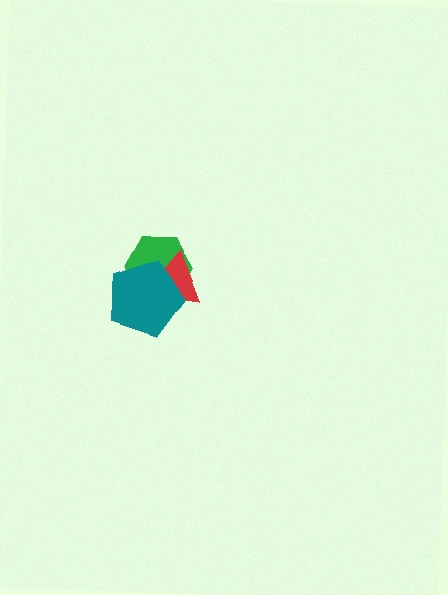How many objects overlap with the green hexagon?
2 objects overlap with the green hexagon.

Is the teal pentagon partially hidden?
No, no other shape covers it.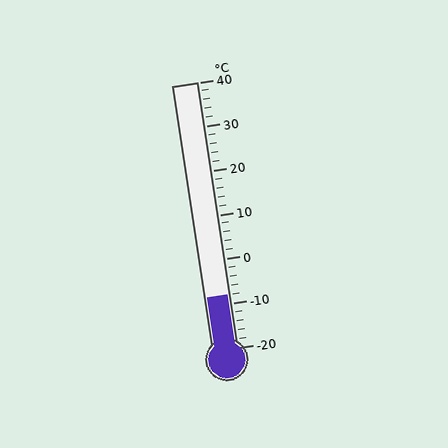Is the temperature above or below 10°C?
The temperature is below 10°C.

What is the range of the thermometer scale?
The thermometer scale ranges from -20°C to 40°C.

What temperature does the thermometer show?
The thermometer shows approximately -8°C.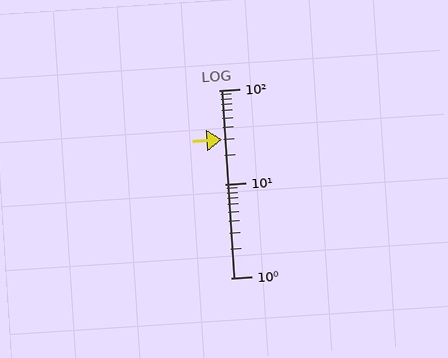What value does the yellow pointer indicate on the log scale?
The pointer indicates approximately 30.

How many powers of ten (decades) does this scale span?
The scale spans 2 decades, from 1 to 100.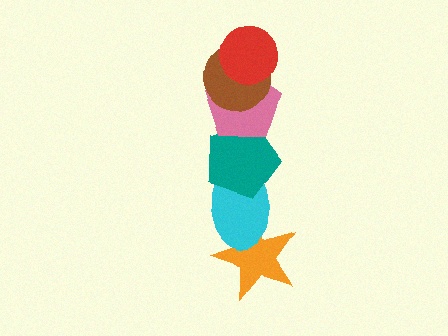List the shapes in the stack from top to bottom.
From top to bottom: the red circle, the brown circle, the pink pentagon, the teal pentagon, the cyan ellipse, the orange star.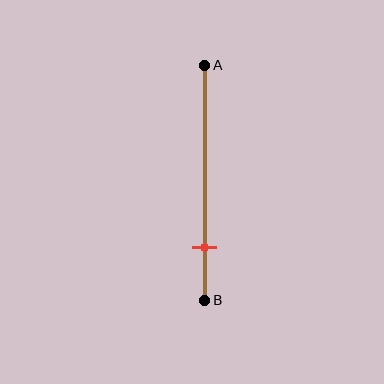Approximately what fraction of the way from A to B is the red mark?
The red mark is approximately 80% of the way from A to B.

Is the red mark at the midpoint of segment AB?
No, the mark is at about 80% from A, not at the 50% midpoint.